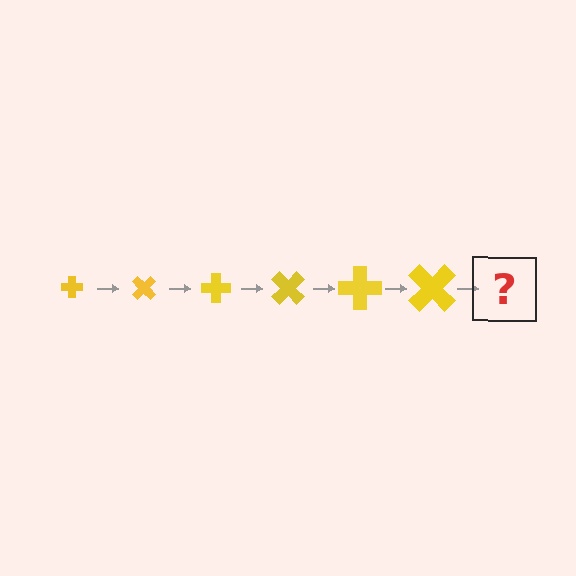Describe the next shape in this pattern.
It should be a cross, larger than the previous one and rotated 270 degrees from the start.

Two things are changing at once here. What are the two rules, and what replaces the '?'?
The two rules are that the cross grows larger each step and it rotates 45 degrees each step. The '?' should be a cross, larger than the previous one and rotated 270 degrees from the start.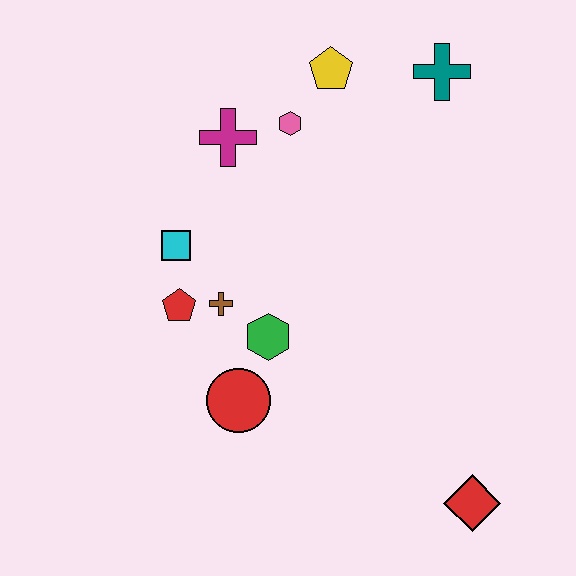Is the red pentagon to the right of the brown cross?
No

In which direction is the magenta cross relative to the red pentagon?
The magenta cross is above the red pentagon.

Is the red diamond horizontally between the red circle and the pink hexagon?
No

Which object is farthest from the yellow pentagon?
The red diamond is farthest from the yellow pentagon.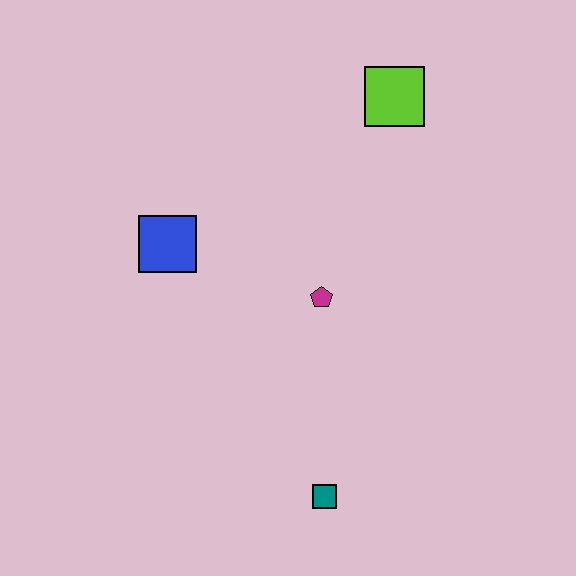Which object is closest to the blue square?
The magenta pentagon is closest to the blue square.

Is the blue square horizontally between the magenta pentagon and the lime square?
No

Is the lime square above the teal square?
Yes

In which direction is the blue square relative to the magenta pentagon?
The blue square is to the left of the magenta pentagon.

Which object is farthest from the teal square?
The lime square is farthest from the teal square.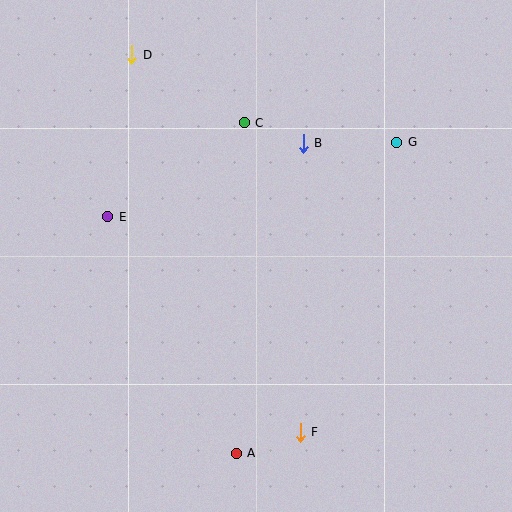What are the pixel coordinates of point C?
Point C is at (244, 123).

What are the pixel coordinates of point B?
Point B is at (303, 143).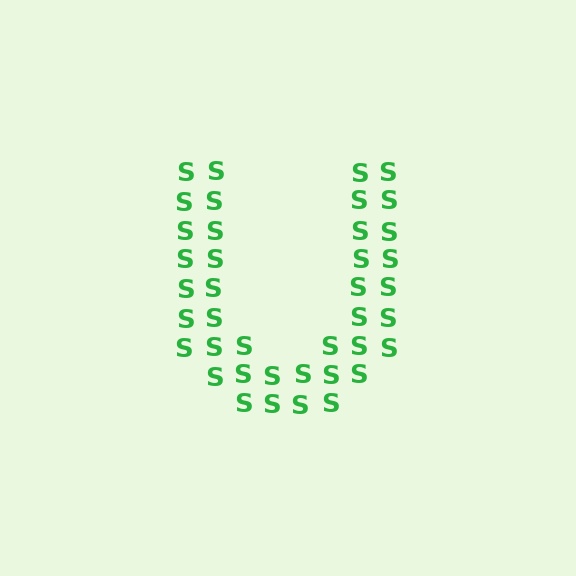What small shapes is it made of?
It is made of small letter S's.